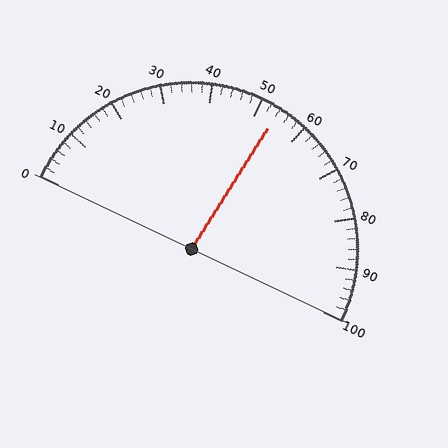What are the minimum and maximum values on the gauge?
The gauge ranges from 0 to 100.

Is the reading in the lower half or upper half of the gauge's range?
The reading is in the upper half of the range (0 to 100).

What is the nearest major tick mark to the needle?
The nearest major tick mark is 50.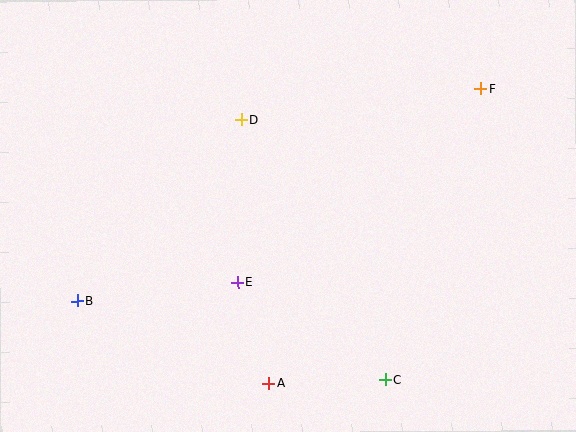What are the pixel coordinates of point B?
Point B is at (77, 301).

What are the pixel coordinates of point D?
Point D is at (242, 120).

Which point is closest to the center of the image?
Point E at (238, 283) is closest to the center.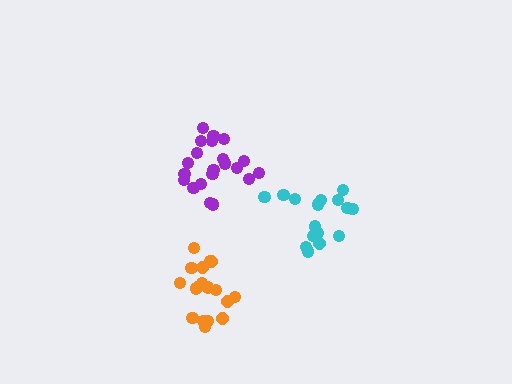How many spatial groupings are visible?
There are 3 spatial groupings.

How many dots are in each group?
Group 1: 16 dots, Group 2: 21 dots, Group 3: 18 dots (55 total).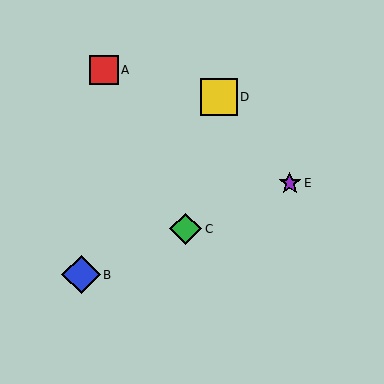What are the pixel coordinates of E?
Object E is at (290, 183).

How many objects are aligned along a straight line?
3 objects (B, C, E) are aligned along a straight line.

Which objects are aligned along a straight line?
Objects B, C, E are aligned along a straight line.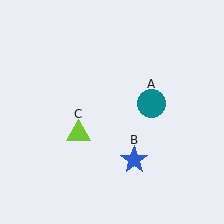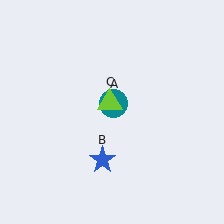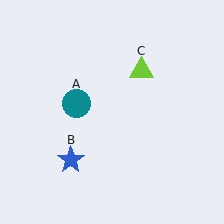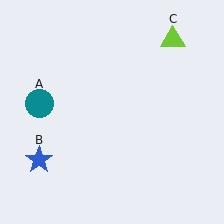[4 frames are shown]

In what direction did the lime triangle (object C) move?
The lime triangle (object C) moved up and to the right.